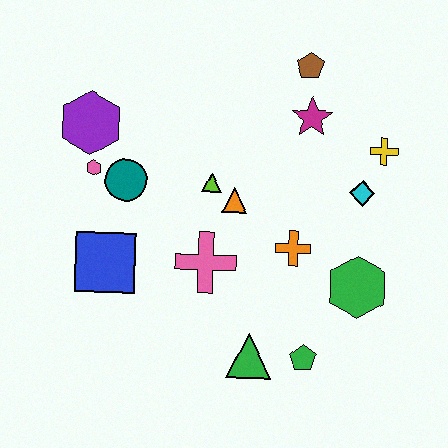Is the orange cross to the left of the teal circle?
No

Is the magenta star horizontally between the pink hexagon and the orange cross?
No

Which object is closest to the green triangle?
The green pentagon is closest to the green triangle.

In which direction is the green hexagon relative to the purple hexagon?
The green hexagon is to the right of the purple hexagon.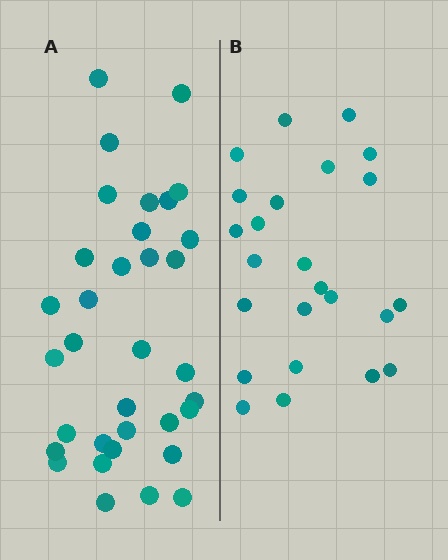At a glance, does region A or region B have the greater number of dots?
Region A (the left region) has more dots.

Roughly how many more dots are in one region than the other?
Region A has roughly 10 or so more dots than region B.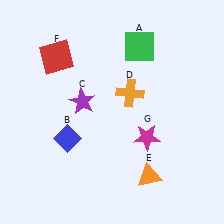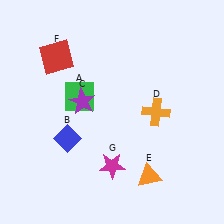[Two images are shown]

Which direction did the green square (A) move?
The green square (A) moved left.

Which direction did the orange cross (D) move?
The orange cross (D) moved right.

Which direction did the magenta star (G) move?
The magenta star (G) moved left.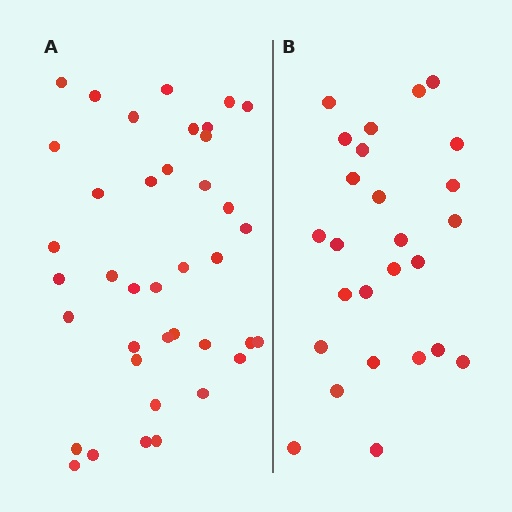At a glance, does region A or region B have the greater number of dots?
Region A (the left region) has more dots.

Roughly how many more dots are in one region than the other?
Region A has approximately 15 more dots than region B.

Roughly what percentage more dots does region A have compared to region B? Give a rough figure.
About 50% more.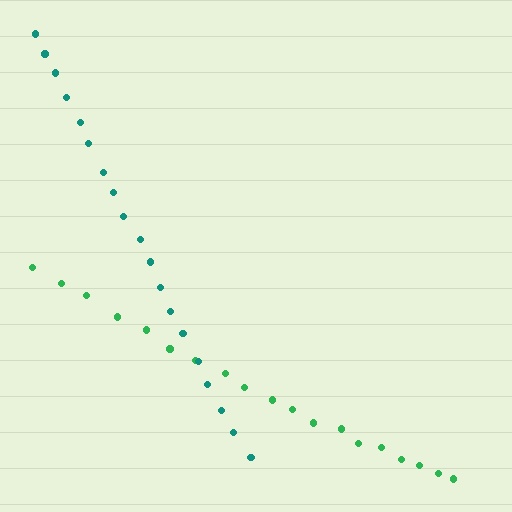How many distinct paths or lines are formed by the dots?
There are 2 distinct paths.